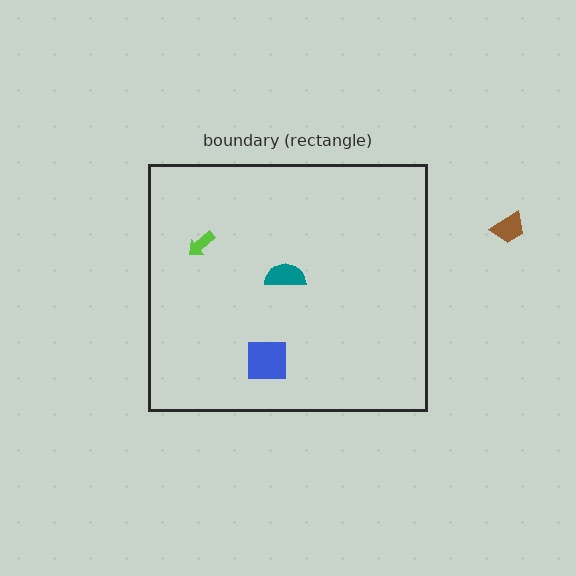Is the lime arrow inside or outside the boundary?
Inside.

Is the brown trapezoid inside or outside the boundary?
Outside.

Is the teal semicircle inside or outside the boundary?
Inside.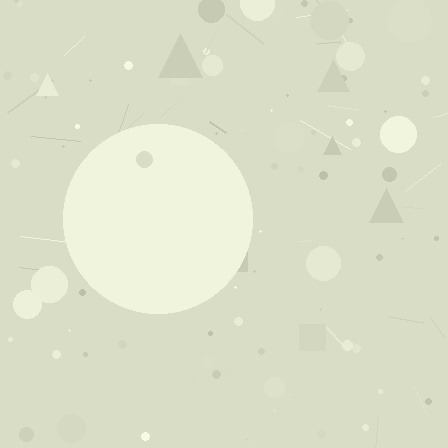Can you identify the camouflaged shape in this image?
The camouflaged shape is a circle.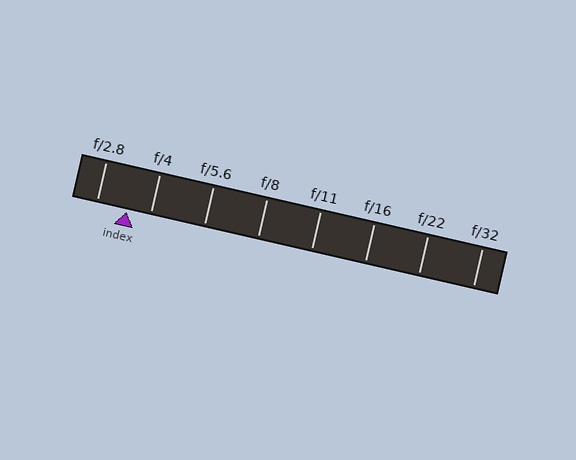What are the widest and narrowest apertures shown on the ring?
The widest aperture shown is f/2.8 and the narrowest is f/32.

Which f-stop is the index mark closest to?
The index mark is closest to f/4.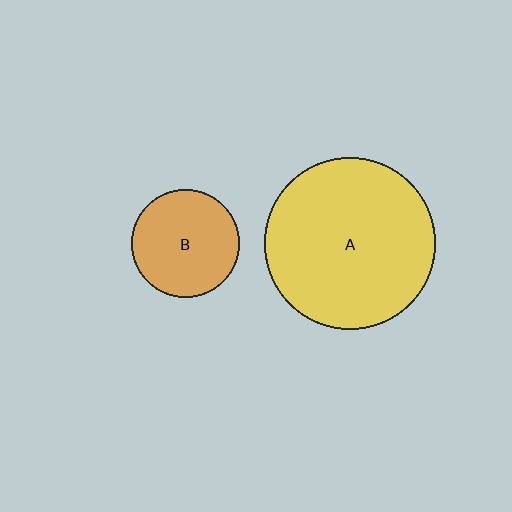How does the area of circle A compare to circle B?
Approximately 2.5 times.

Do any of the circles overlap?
No, none of the circles overlap.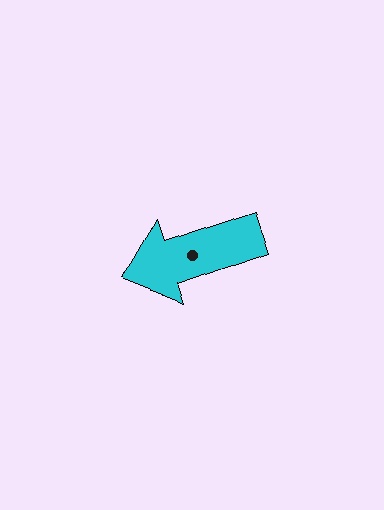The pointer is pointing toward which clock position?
Roughly 8 o'clock.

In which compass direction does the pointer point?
West.